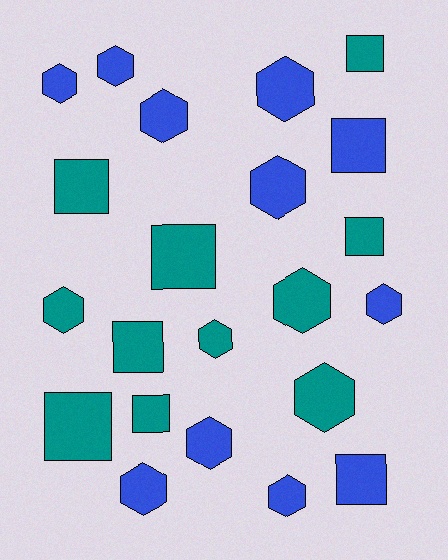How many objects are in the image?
There are 22 objects.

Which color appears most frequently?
Blue, with 11 objects.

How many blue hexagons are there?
There are 9 blue hexagons.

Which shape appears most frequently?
Hexagon, with 13 objects.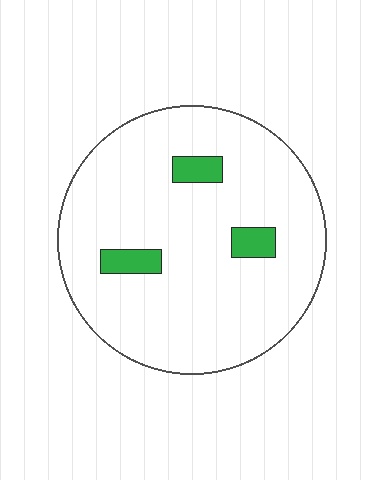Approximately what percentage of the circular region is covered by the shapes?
Approximately 10%.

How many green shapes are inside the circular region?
3.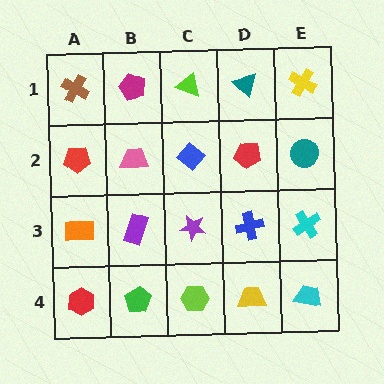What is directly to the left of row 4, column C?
A green pentagon.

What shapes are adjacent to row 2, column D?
A teal triangle (row 1, column D), a blue cross (row 3, column D), a blue diamond (row 2, column C), a teal circle (row 2, column E).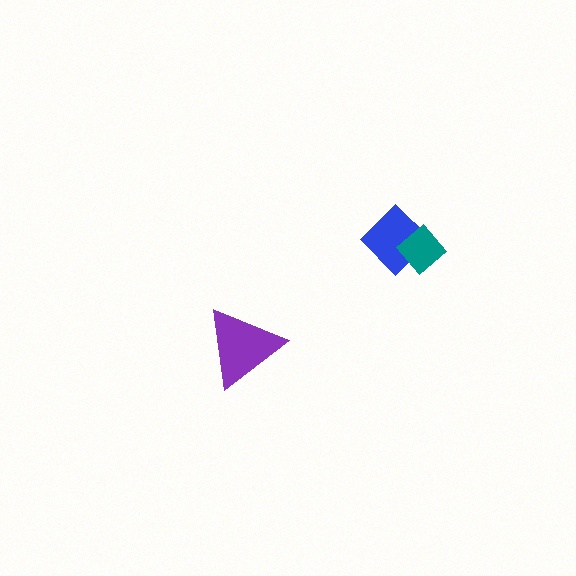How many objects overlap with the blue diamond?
1 object overlaps with the blue diamond.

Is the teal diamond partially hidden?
No, no other shape covers it.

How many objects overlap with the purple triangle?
0 objects overlap with the purple triangle.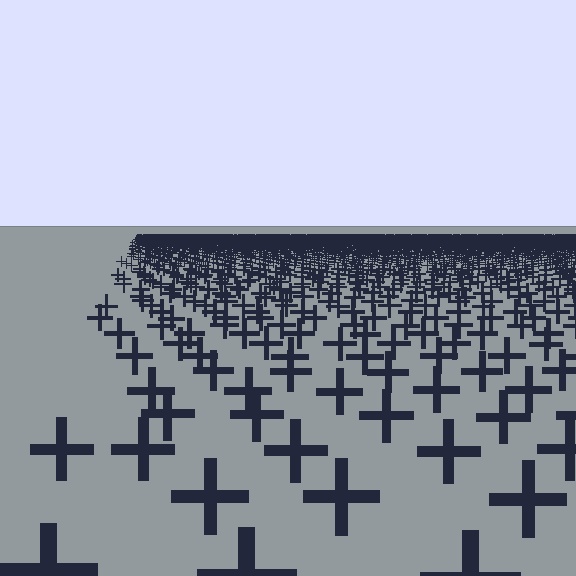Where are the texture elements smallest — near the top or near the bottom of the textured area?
Near the top.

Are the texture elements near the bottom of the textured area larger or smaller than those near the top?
Larger. Near the bottom, elements are closer to the viewer and appear at a bigger on-screen size.